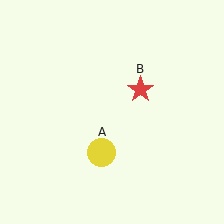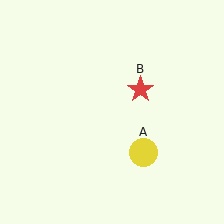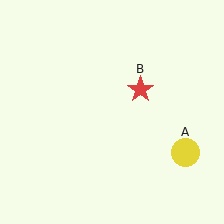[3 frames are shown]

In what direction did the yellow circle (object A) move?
The yellow circle (object A) moved right.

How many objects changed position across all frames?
1 object changed position: yellow circle (object A).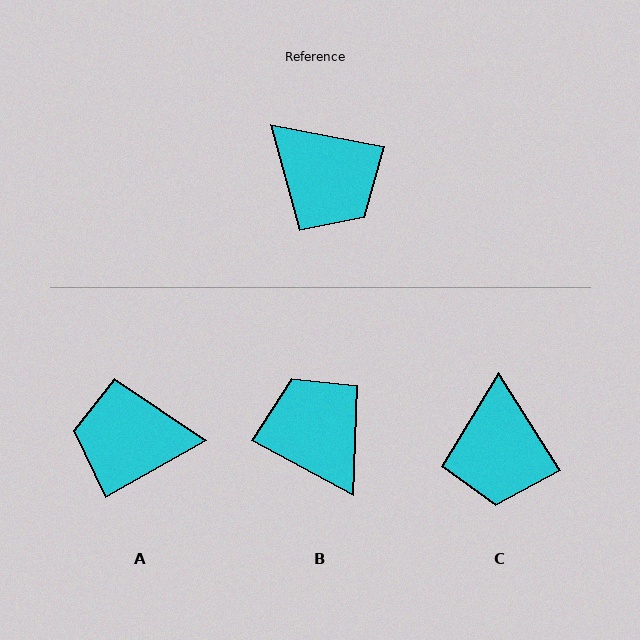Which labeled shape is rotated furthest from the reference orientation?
B, about 163 degrees away.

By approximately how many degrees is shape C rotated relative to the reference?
Approximately 47 degrees clockwise.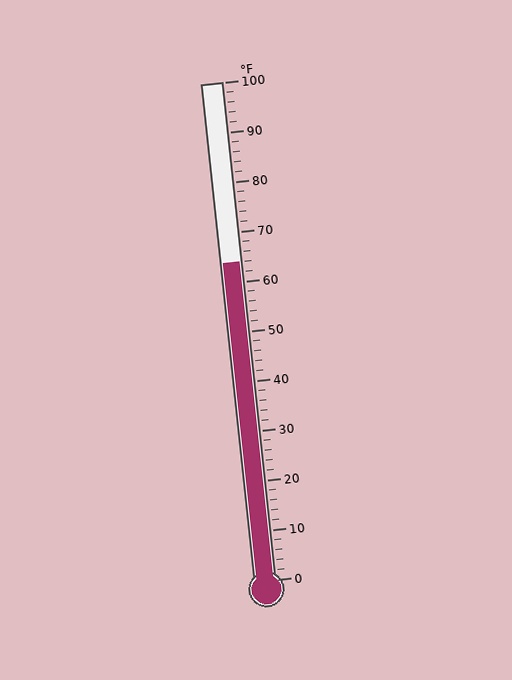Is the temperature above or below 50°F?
The temperature is above 50°F.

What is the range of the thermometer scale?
The thermometer scale ranges from 0°F to 100°F.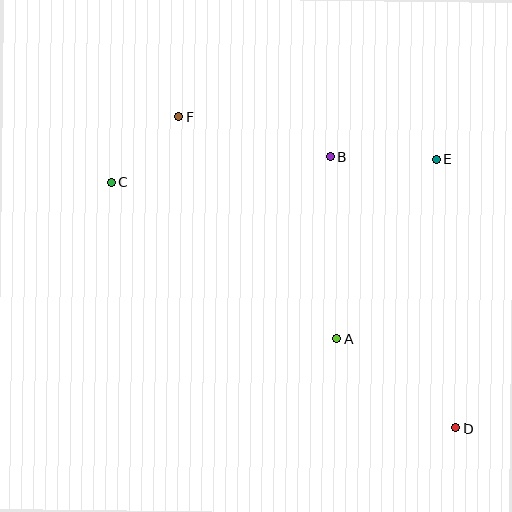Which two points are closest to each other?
Points C and F are closest to each other.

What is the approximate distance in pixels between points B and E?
The distance between B and E is approximately 106 pixels.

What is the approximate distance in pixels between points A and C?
The distance between A and C is approximately 275 pixels.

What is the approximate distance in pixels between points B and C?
The distance between B and C is approximately 221 pixels.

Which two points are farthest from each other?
Points C and D are farthest from each other.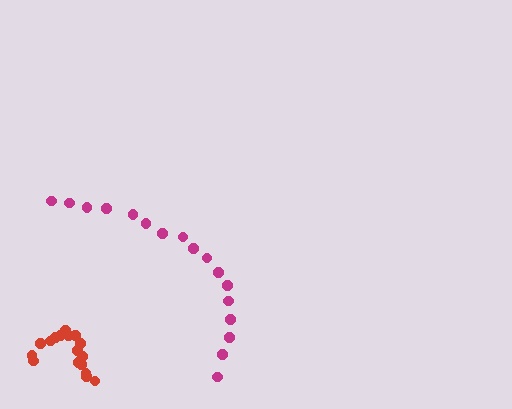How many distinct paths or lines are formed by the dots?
There are 2 distinct paths.